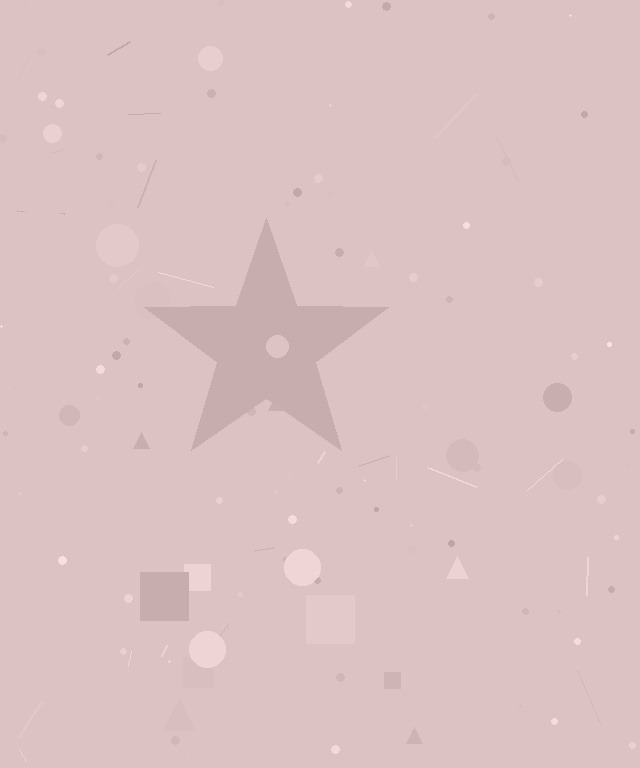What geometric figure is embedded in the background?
A star is embedded in the background.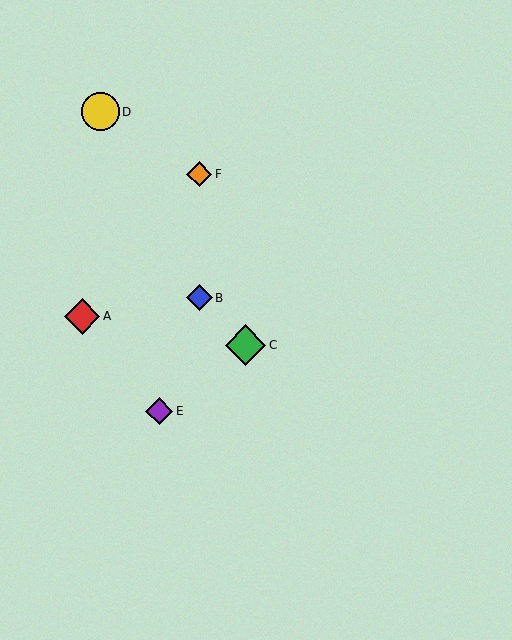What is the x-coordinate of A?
Object A is at x≈82.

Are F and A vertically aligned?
No, F is at x≈199 and A is at x≈82.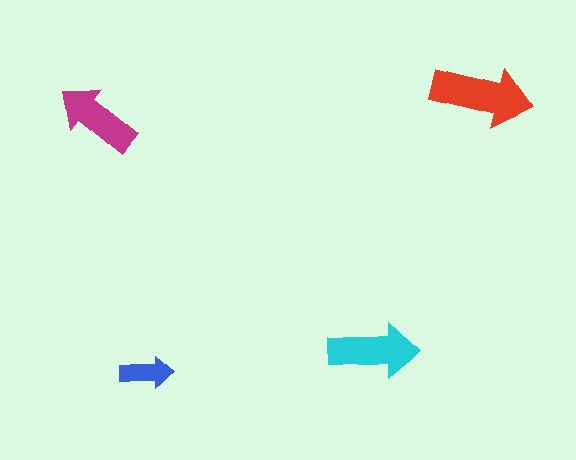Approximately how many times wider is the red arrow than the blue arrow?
About 2 times wider.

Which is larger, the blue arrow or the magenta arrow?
The magenta one.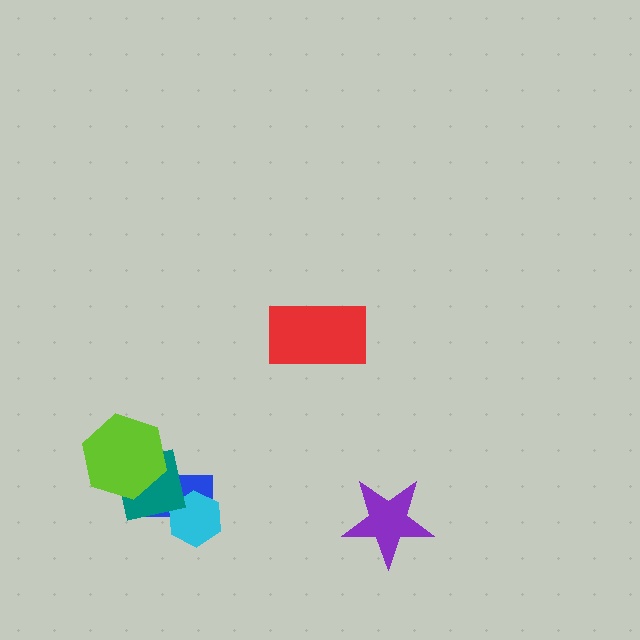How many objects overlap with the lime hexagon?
2 objects overlap with the lime hexagon.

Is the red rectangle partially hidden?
No, no other shape covers it.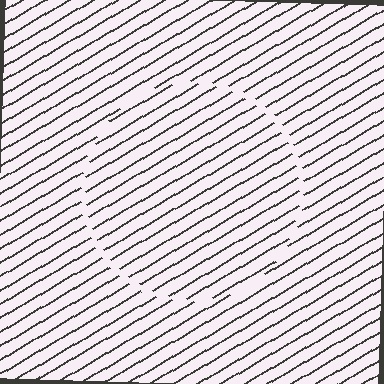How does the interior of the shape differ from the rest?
The interior of the shape contains the same grating, shifted by half a period — the contour is defined by the phase discontinuity where line-ends from the inner and outer gratings abut.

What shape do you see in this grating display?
An illusory circle. The interior of the shape contains the same grating, shifted by half a period — the contour is defined by the phase discontinuity where line-ends from the inner and outer gratings abut.